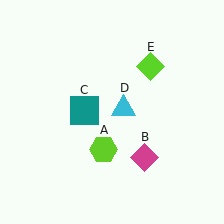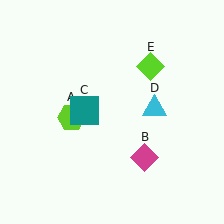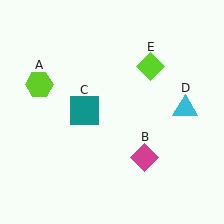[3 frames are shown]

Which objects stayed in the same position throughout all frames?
Magenta diamond (object B) and teal square (object C) and lime diamond (object E) remained stationary.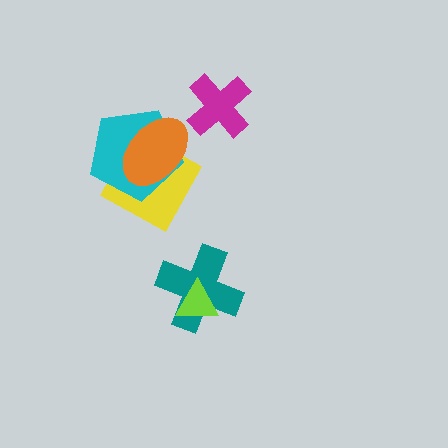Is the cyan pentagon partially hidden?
Yes, it is partially covered by another shape.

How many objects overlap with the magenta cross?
0 objects overlap with the magenta cross.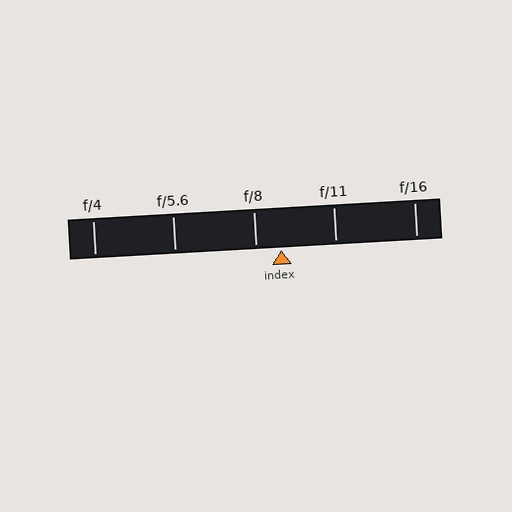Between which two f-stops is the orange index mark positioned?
The index mark is between f/8 and f/11.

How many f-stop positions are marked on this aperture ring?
There are 5 f-stop positions marked.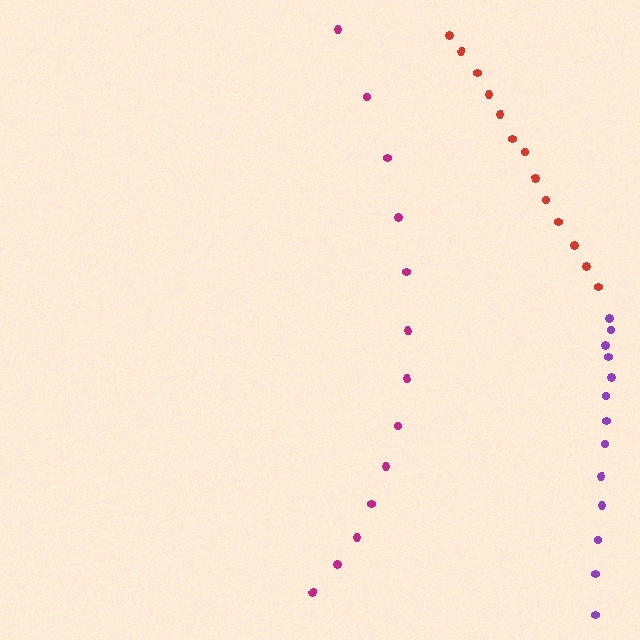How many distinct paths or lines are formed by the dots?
There are 3 distinct paths.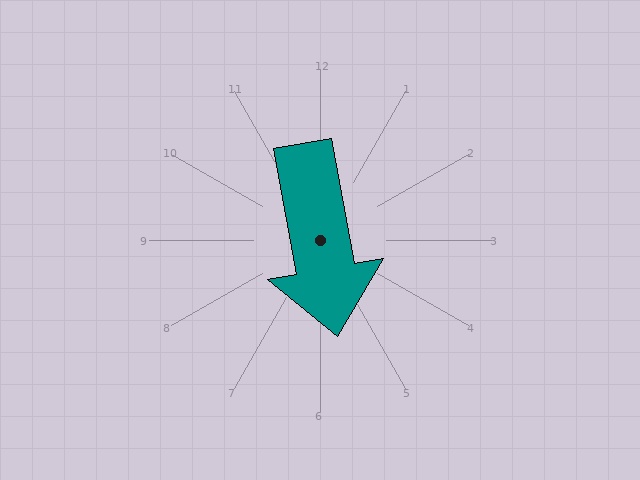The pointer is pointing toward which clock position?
Roughly 6 o'clock.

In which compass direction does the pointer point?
South.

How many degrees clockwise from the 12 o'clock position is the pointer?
Approximately 170 degrees.